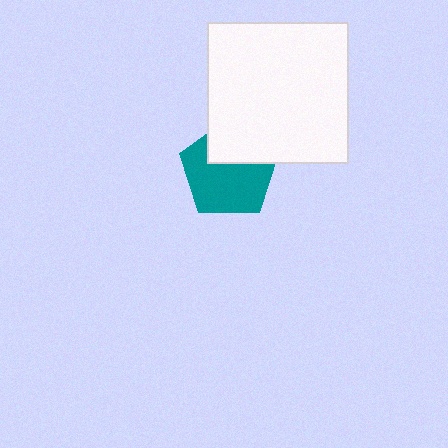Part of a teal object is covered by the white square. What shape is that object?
It is a pentagon.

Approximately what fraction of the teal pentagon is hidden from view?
Roughly 33% of the teal pentagon is hidden behind the white square.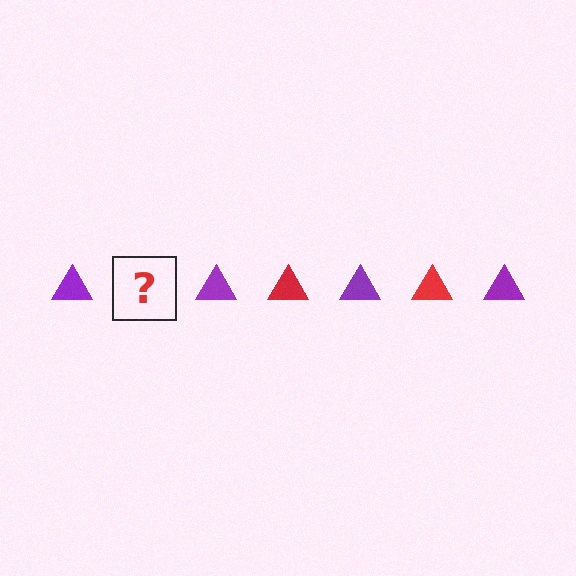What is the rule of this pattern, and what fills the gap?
The rule is that the pattern cycles through purple, red triangles. The gap should be filled with a red triangle.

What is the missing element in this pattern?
The missing element is a red triangle.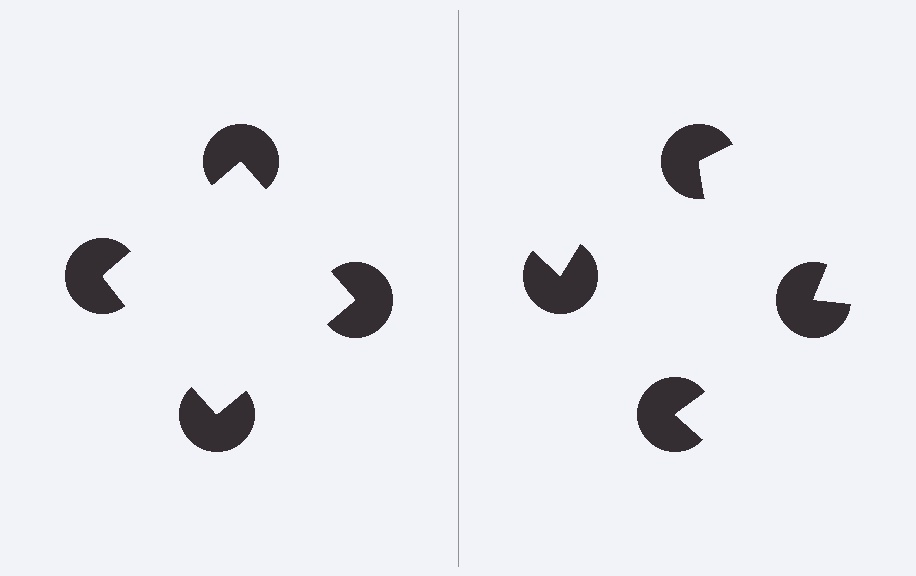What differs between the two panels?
The pac-man discs are positioned identically on both sides; only the wedge orientations differ. On the left they align to a square; on the right they are misaligned.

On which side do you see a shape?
An illusory square appears on the left side. On the right side the wedge cuts are rotated, so no coherent shape forms.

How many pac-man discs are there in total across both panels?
8 — 4 on each side.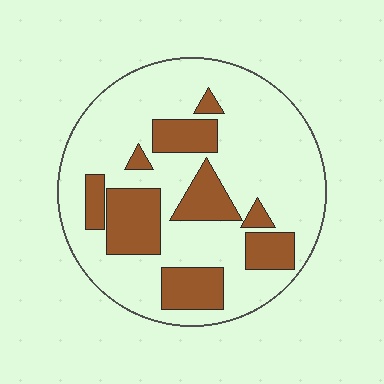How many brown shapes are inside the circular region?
9.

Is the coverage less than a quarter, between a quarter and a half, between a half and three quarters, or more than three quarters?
Between a quarter and a half.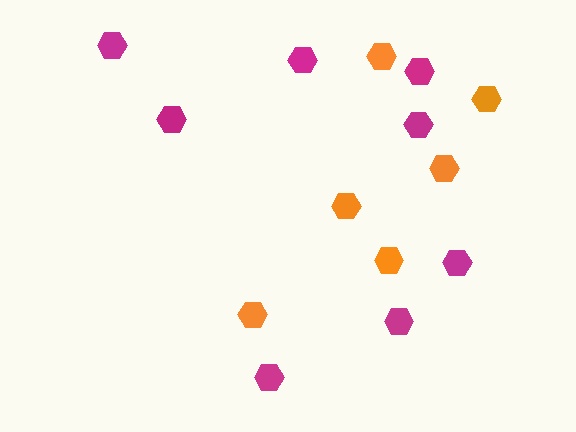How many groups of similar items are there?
There are 2 groups: one group of orange hexagons (6) and one group of magenta hexagons (8).